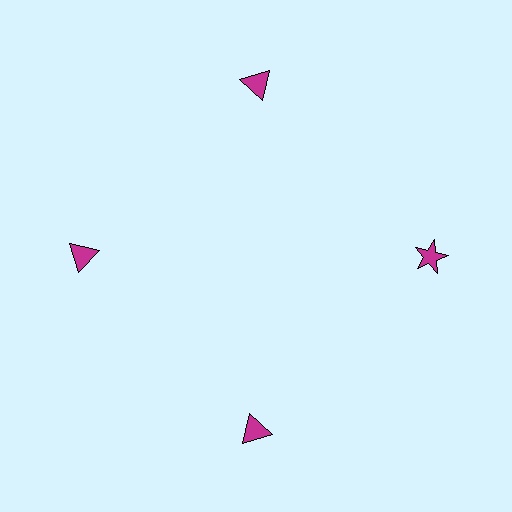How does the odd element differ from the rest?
It has a different shape: star instead of triangle.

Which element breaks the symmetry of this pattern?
The magenta star at roughly the 3 o'clock position breaks the symmetry. All other shapes are magenta triangles.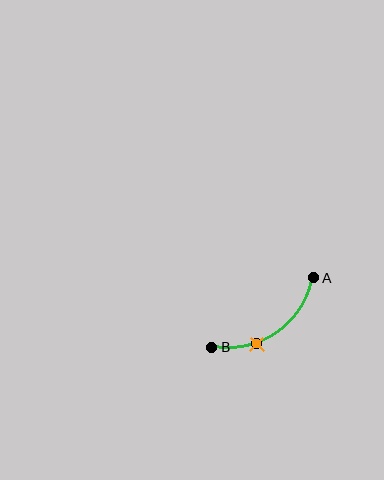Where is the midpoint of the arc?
The arc midpoint is the point on the curve farthest from the straight line joining A and B. It sits below and to the right of that line.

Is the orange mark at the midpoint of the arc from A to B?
No. The orange mark lies on the arc but is closer to endpoint B. The arc midpoint would be at the point on the curve equidistant along the arc from both A and B.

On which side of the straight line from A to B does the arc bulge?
The arc bulges below and to the right of the straight line connecting A and B.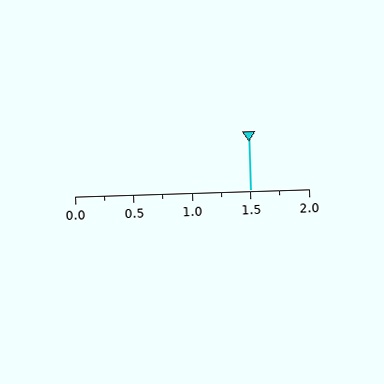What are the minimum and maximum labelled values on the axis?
The axis runs from 0.0 to 2.0.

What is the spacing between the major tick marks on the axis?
The major ticks are spaced 0.5 apart.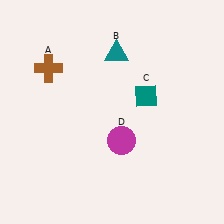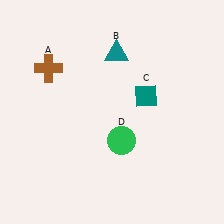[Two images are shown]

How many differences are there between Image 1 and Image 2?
There is 1 difference between the two images.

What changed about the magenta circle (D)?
In Image 1, D is magenta. In Image 2, it changed to green.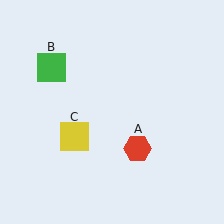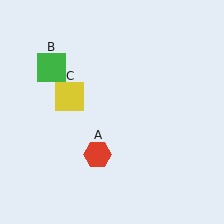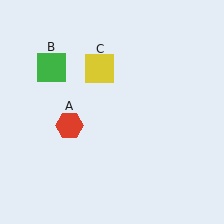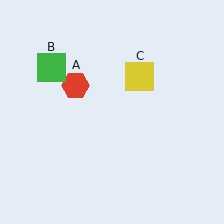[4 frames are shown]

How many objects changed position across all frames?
2 objects changed position: red hexagon (object A), yellow square (object C).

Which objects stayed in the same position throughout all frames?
Green square (object B) remained stationary.